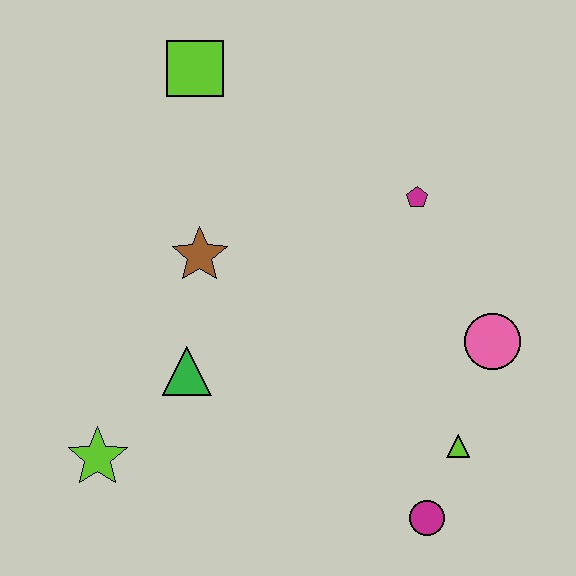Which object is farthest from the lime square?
The magenta circle is farthest from the lime square.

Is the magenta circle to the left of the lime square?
No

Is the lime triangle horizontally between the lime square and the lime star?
No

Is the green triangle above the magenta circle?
Yes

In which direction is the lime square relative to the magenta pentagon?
The lime square is to the left of the magenta pentagon.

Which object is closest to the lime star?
The green triangle is closest to the lime star.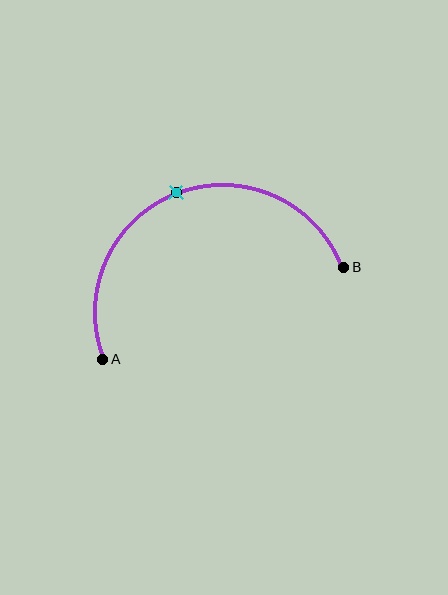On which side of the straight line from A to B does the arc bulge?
The arc bulges above the straight line connecting A and B.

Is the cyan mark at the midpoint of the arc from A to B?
Yes. The cyan mark lies on the arc at equal arc-length from both A and B — it is the arc midpoint.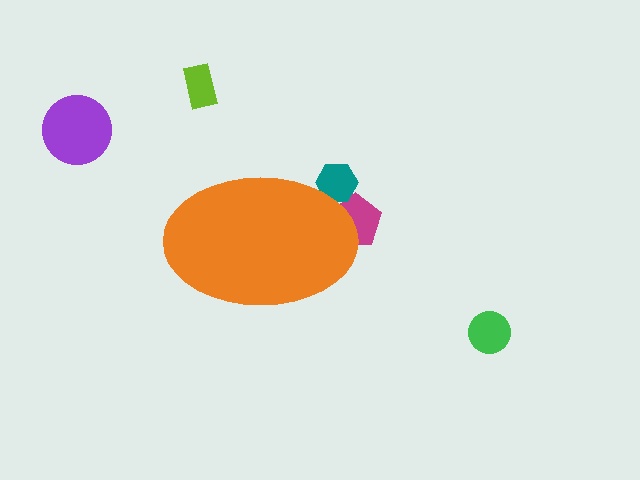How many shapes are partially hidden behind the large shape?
2 shapes are partially hidden.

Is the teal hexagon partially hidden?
Yes, the teal hexagon is partially hidden behind the orange ellipse.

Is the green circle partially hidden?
No, the green circle is fully visible.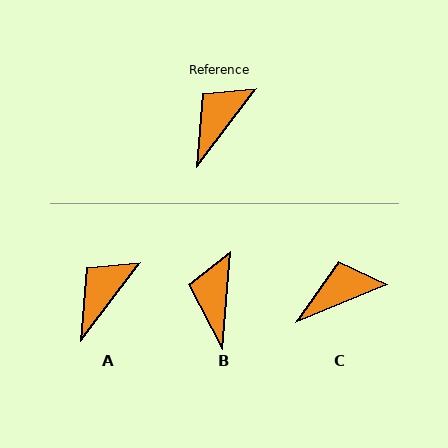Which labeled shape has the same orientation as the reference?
A.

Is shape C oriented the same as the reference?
No, it is off by about 30 degrees.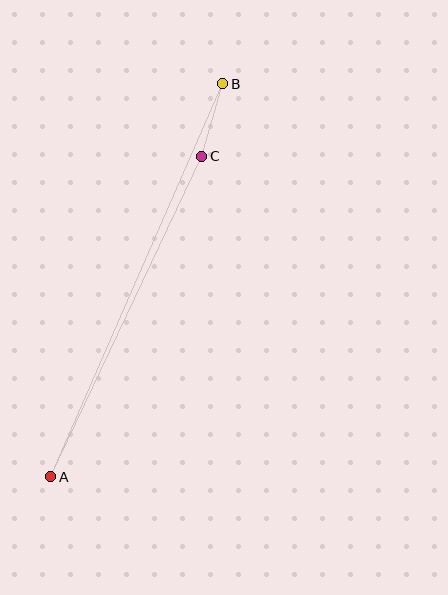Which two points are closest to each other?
Points B and C are closest to each other.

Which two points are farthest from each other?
Points A and B are farthest from each other.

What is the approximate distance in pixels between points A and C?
The distance between A and C is approximately 354 pixels.